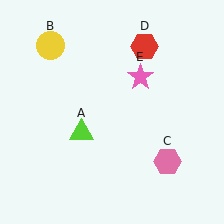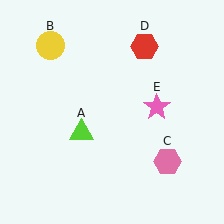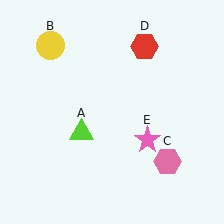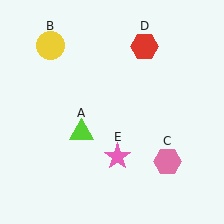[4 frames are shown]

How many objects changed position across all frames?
1 object changed position: pink star (object E).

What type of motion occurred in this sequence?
The pink star (object E) rotated clockwise around the center of the scene.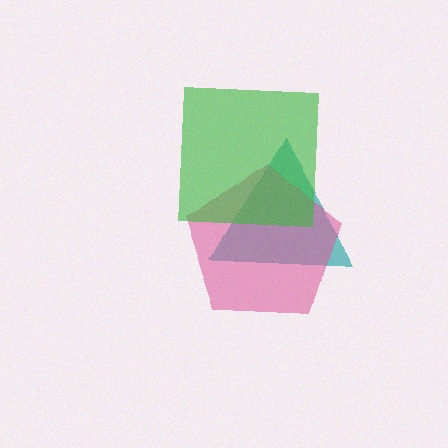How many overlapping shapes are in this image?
There are 3 overlapping shapes in the image.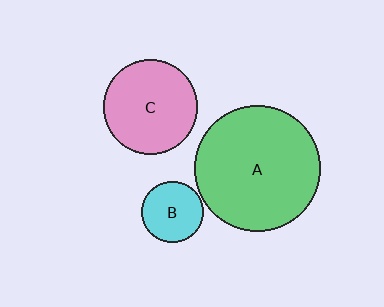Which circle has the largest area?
Circle A (green).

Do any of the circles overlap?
No, none of the circles overlap.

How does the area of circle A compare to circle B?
Approximately 4.2 times.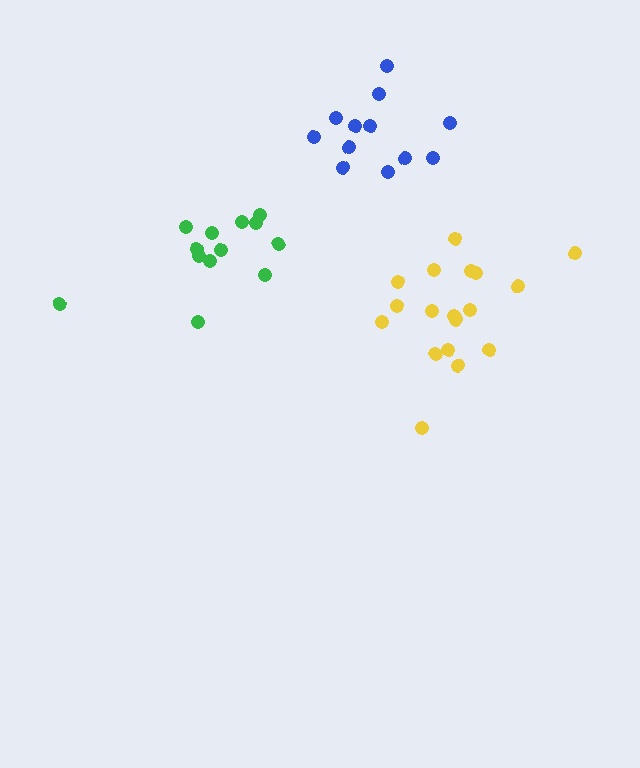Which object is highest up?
The blue cluster is topmost.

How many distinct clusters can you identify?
There are 3 distinct clusters.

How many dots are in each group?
Group 1: 12 dots, Group 2: 13 dots, Group 3: 18 dots (43 total).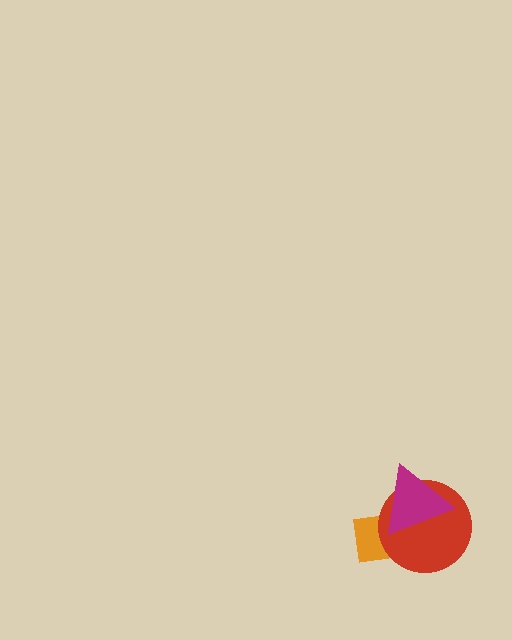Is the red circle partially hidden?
Yes, it is partially covered by another shape.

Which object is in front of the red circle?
The magenta triangle is in front of the red circle.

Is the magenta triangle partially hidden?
No, no other shape covers it.